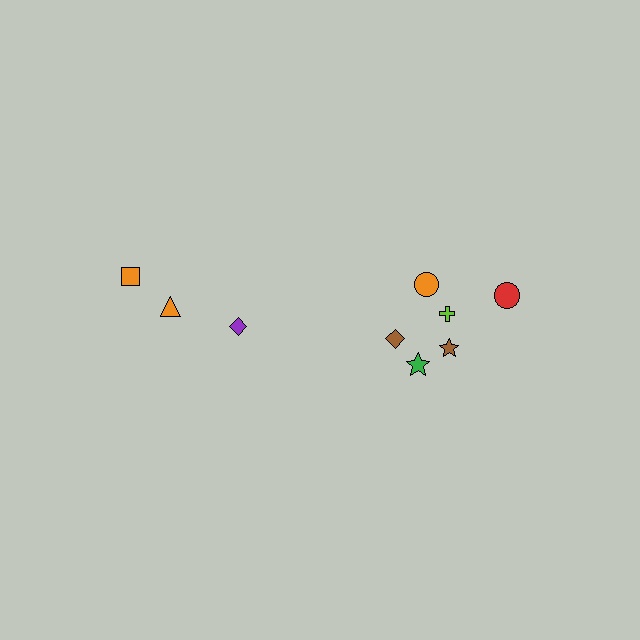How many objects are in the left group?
There are 3 objects.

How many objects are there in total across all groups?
There are 9 objects.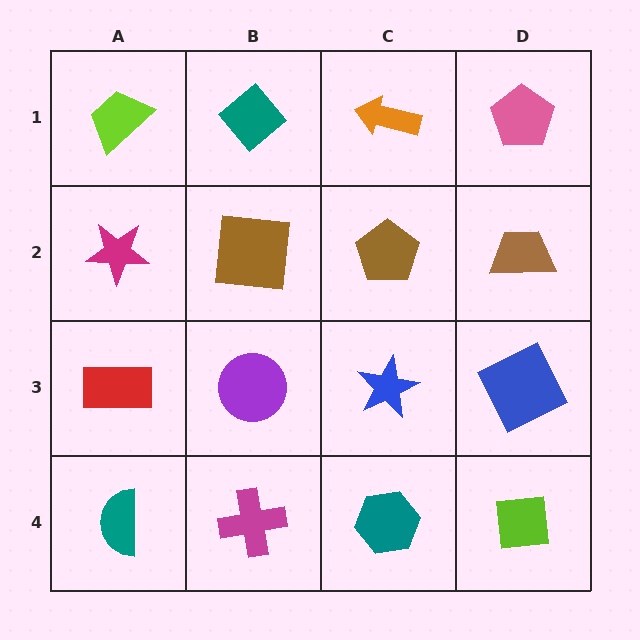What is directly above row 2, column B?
A teal diamond.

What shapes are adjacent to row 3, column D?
A brown trapezoid (row 2, column D), a lime square (row 4, column D), a blue star (row 3, column C).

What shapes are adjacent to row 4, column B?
A purple circle (row 3, column B), a teal semicircle (row 4, column A), a teal hexagon (row 4, column C).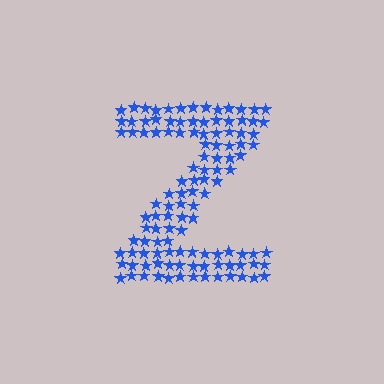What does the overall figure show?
The overall figure shows the letter Z.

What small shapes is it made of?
It is made of small stars.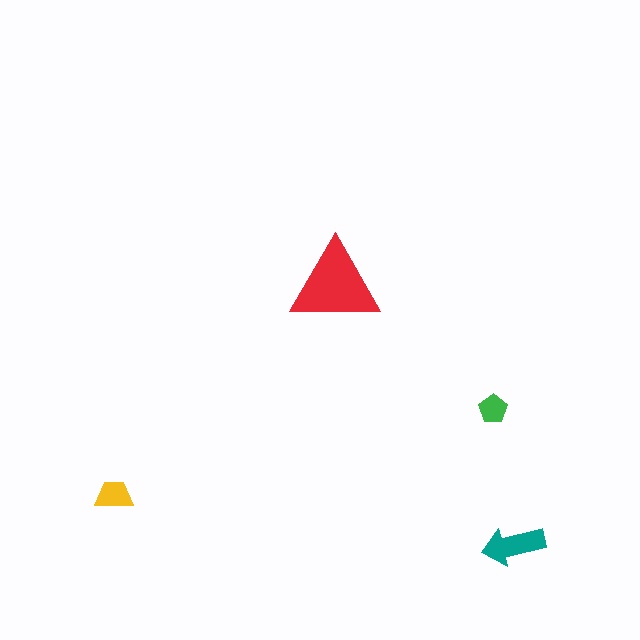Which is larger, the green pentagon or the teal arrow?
The teal arrow.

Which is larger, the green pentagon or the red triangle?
The red triangle.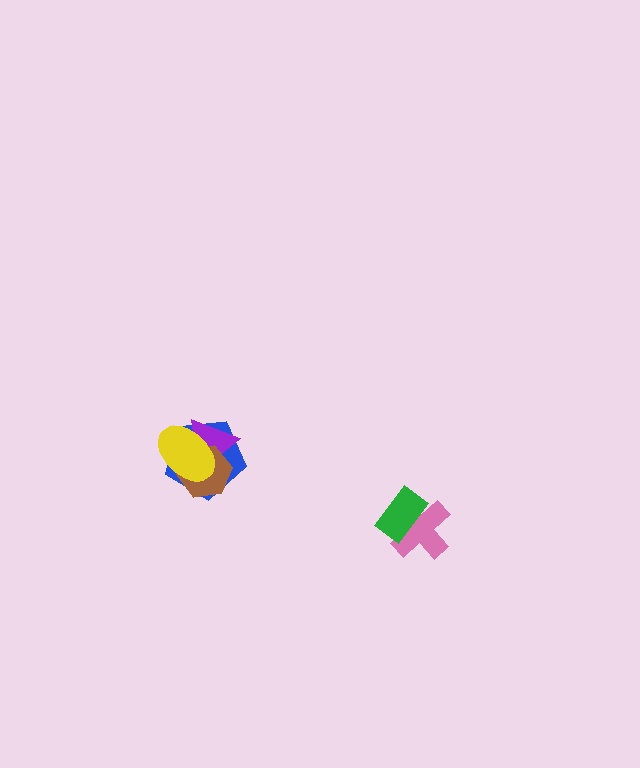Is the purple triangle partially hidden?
Yes, it is partially covered by another shape.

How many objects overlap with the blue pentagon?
3 objects overlap with the blue pentagon.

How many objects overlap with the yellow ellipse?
3 objects overlap with the yellow ellipse.